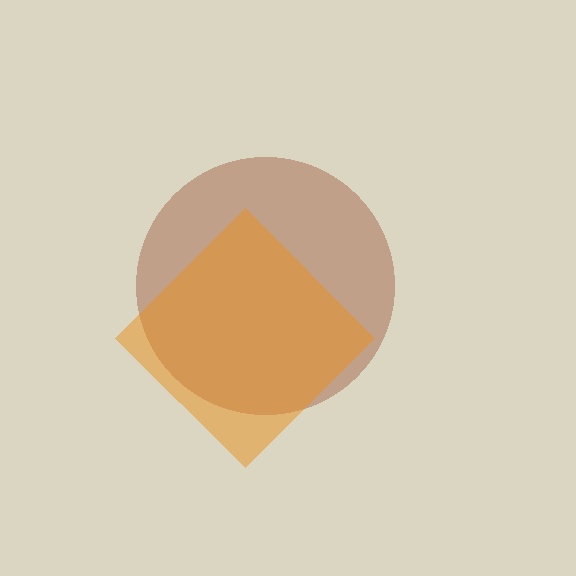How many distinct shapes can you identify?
There are 2 distinct shapes: a brown circle, an orange diamond.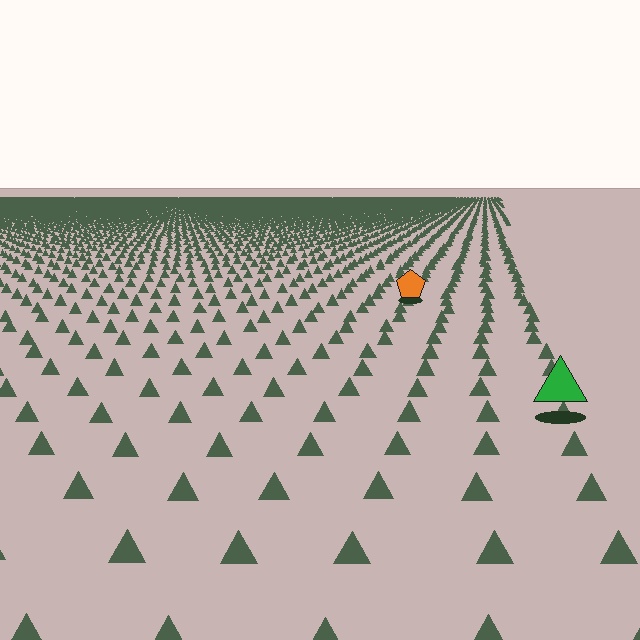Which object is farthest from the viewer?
The orange pentagon is farthest from the viewer. It appears smaller and the ground texture around it is denser.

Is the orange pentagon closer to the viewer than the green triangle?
No. The green triangle is closer — you can tell from the texture gradient: the ground texture is coarser near it.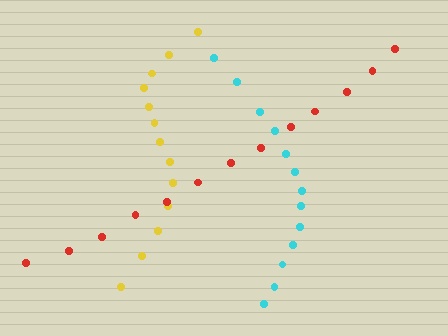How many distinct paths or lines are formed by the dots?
There are 3 distinct paths.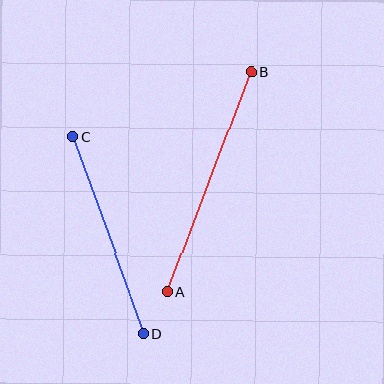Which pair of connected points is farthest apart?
Points A and B are farthest apart.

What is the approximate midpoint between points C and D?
The midpoint is at approximately (108, 235) pixels.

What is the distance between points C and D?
The distance is approximately 209 pixels.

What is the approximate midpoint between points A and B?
The midpoint is at approximately (209, 182) pixels.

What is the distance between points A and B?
The distance is approximately 235 pixels.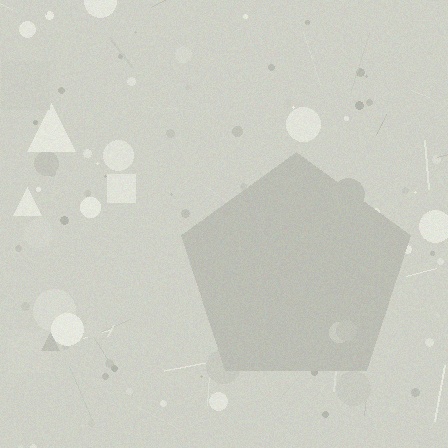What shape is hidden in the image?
A pentagon is hidden in the image.